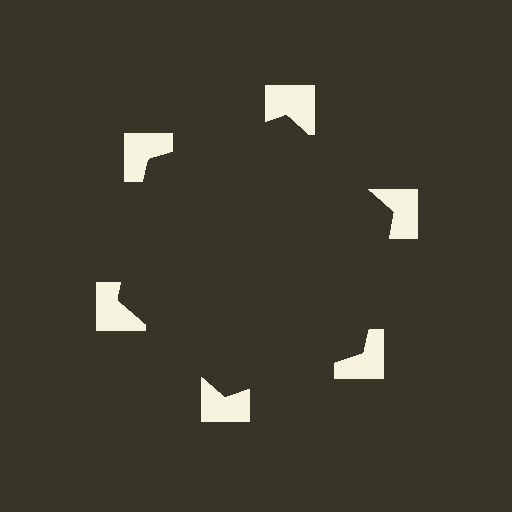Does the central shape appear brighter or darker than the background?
It typically appears slightly darker than the background, even though no actual brightness change is drawn.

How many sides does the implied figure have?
6 sides.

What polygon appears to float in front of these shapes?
An illusory hexagon — its edges are inferred from the aligned wedge cuts in the notched squares, not physically drawn.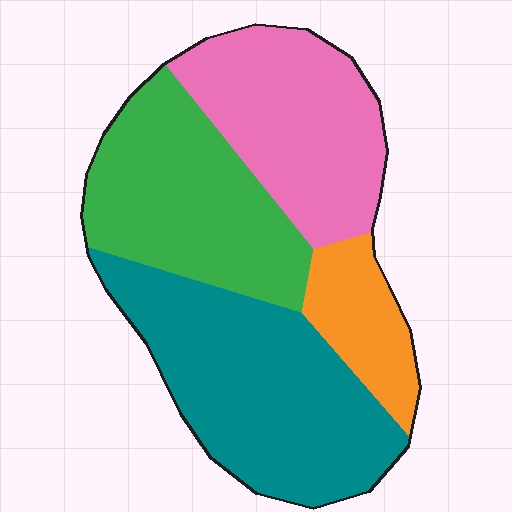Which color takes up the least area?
Orange, at roughly 10%.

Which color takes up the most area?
Teal, at roughly 35%.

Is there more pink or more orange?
Pink.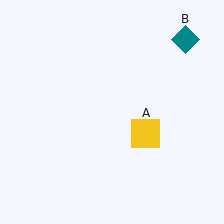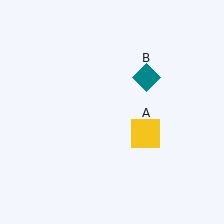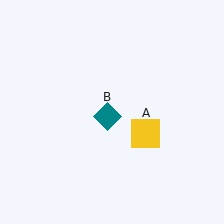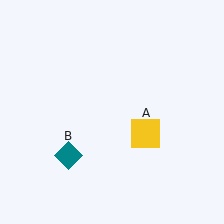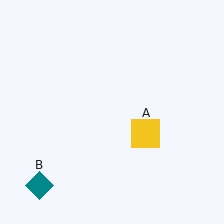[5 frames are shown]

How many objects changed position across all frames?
1 object changed position: teal diamond (object B).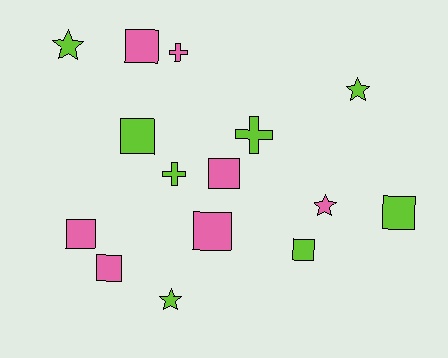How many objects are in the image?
There are 15 objects.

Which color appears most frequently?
Lime, with 8 objects.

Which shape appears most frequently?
Square, with 8 objects.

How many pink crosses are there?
There is 1 pink cross.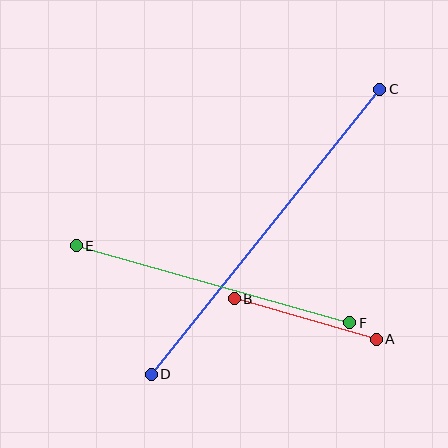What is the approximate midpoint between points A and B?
The midpoint is at approximately (305, 319) pixels.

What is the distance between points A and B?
The distance is approximately 147 pixels.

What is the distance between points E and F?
The distance is approximately 285 pixels.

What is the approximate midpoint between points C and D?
The midpoint is at approximately (266, 232) pixels.